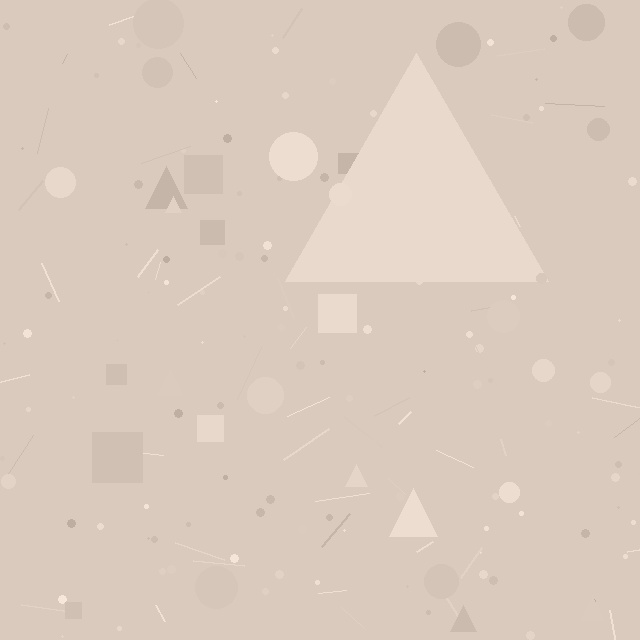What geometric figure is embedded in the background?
A triangle is embedded in the background.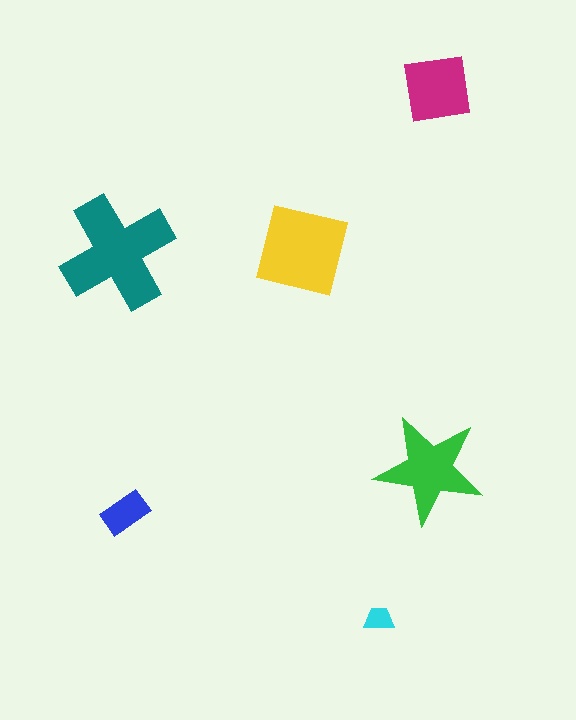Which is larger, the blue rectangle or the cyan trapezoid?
The blue rectangle.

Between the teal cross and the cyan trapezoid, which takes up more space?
The teal cross.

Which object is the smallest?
The cyan trapezoid.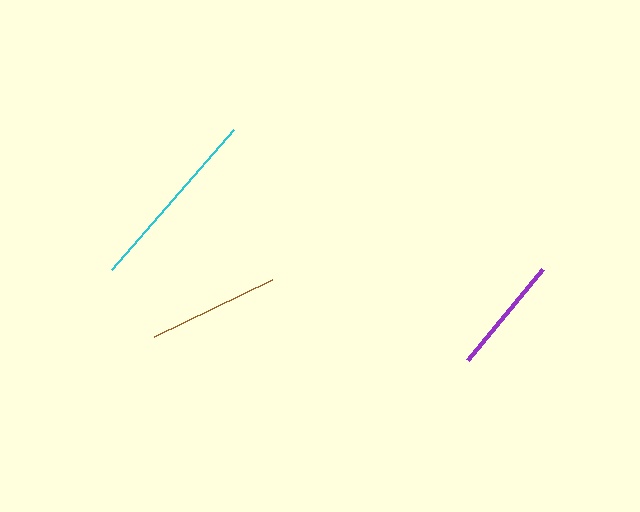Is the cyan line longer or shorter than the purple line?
The cyan line is longer than the purple line.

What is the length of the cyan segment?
The cyan segment is approximately 185 pixels long.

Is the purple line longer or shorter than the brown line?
The brown line is longer than the purple line.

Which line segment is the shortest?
The purple line is the shortest at approximately 118 pixels.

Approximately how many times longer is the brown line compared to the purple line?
The brown line is approximately 1.1 times the length of the purple line.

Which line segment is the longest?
The cyan line is the longest at approximately 185 pixels.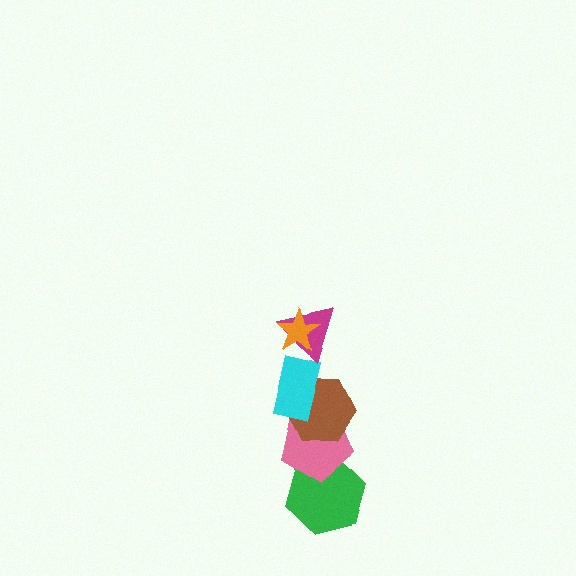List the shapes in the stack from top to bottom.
From top to bottom: the orange star, the magenta triangle, the cyan rectangle, the brown hexagon, the pink pentagon, the green hexagon.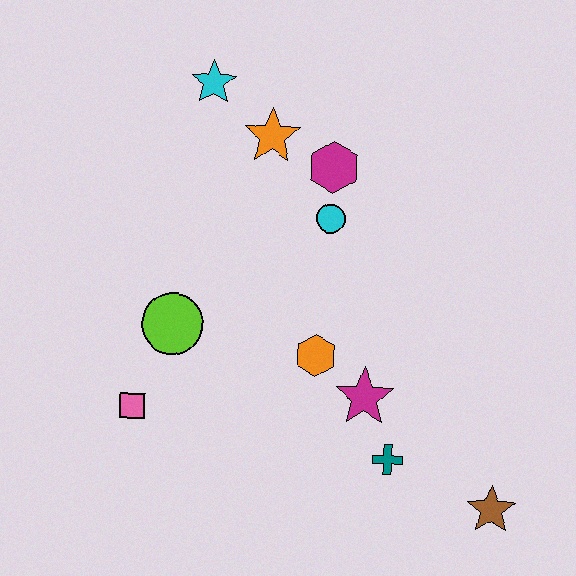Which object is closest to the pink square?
The lime circle is closest to the pink square.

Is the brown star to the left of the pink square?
No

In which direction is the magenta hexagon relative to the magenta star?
The magenta hexagon is above the magenta star.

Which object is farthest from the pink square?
The brown star is farthest from the pink square.